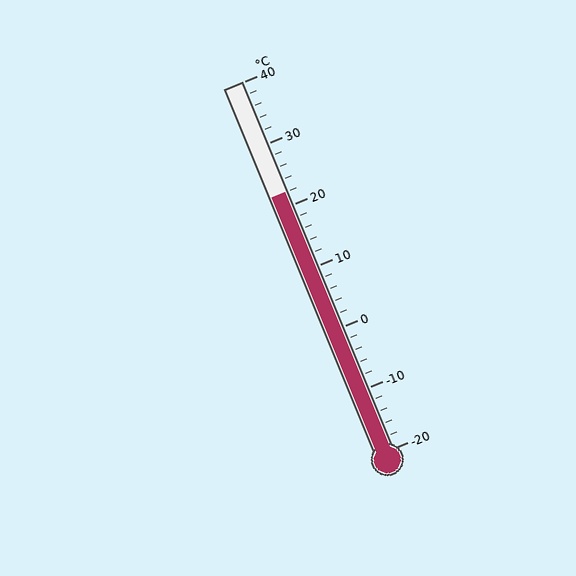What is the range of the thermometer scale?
The thermometer scale ranges from -20°C to 40°C.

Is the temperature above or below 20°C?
The temperature is above 20°C.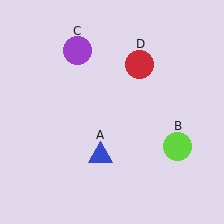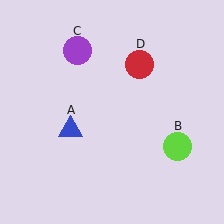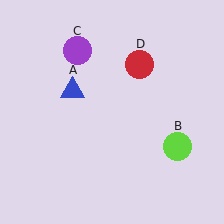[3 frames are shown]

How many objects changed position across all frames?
1 object changed position: blue triangle (object A).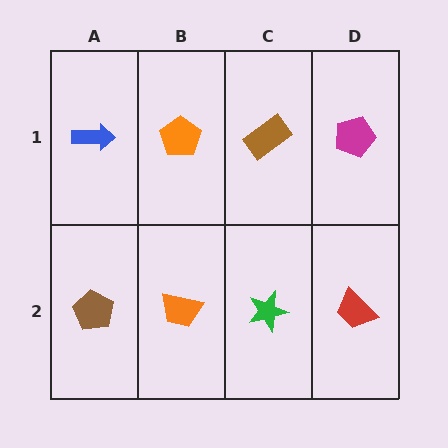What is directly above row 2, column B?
An orange pentagon.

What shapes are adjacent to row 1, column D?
A red trapezoid (row 2, column D), a brown rectangle (row 1, column C).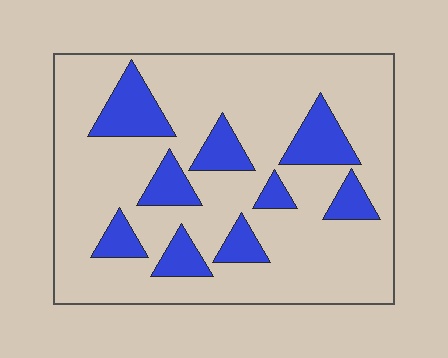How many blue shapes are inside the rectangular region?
9.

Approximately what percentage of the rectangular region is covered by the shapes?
Approximately 20%.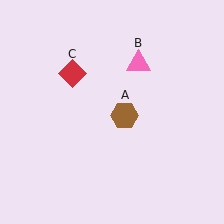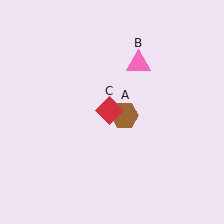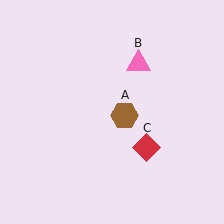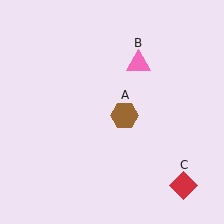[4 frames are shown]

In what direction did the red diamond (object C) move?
The red diamond (object C) moved down and to the right.